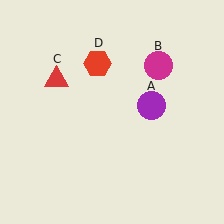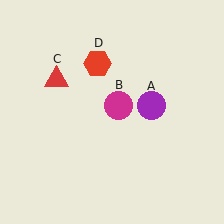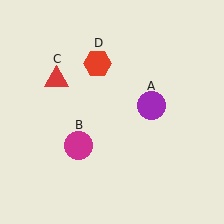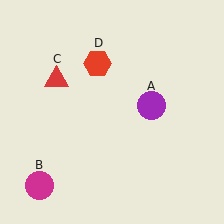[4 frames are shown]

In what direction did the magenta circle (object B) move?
The magenta circle (object B) moved down and to the left.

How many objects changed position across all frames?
1 object changed position: magenta circle (object B).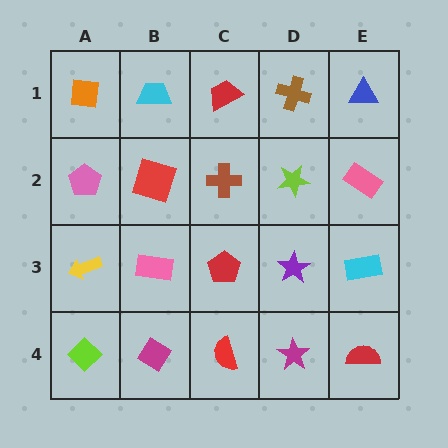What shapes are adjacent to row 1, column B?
A red square (row 2, column B), an orange square (row 1, column A), a red trapezoid (row 1, column C).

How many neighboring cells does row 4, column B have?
3.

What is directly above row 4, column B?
A pink rectangle.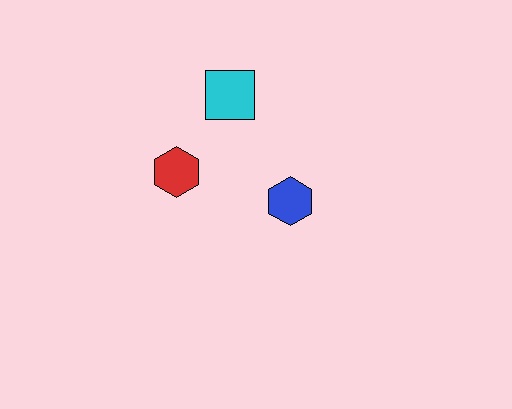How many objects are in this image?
There are 3 objects.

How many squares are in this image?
There is 1 square.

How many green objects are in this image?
There are no green objects.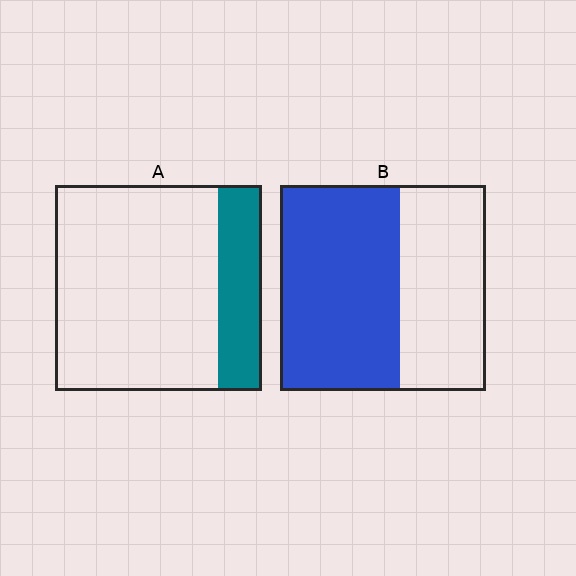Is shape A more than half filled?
No.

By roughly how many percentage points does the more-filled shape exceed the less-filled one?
By roughly 35 percentage points (B over A).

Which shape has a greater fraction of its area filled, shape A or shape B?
Shape B.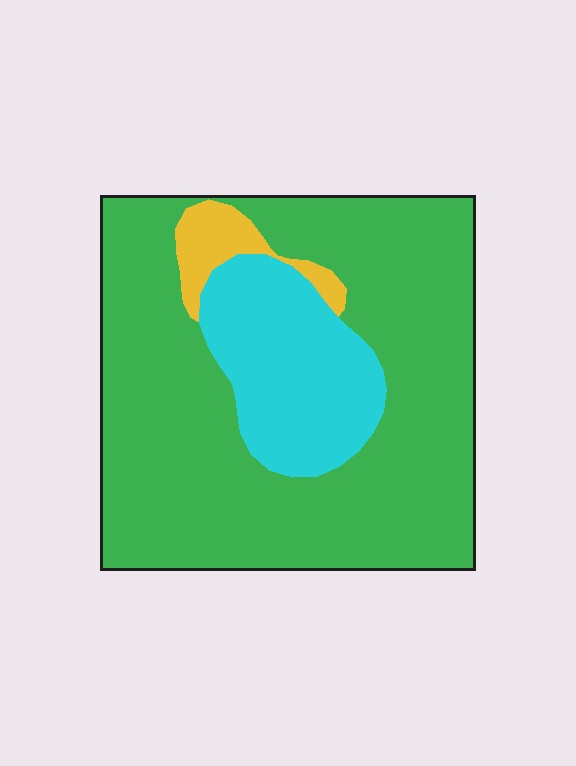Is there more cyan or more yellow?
Cyan.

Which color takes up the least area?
Yellow, at roughly 5%.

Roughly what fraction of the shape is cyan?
Cyan covers 20% of the shape.